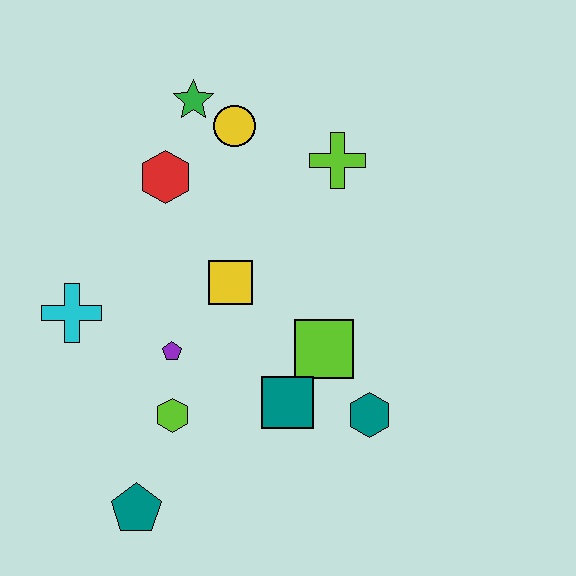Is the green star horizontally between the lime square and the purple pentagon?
Yes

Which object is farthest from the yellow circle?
The teal pentagon is farthest from the yellow circle.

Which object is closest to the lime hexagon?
The purple pentagon is closest to the lime hexagon.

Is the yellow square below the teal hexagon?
No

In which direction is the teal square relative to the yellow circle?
The teal square is below the yellow circle.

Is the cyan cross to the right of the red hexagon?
No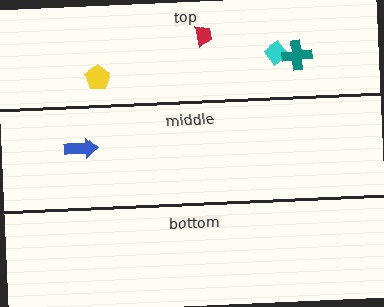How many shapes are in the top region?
4.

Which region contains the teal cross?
The top region.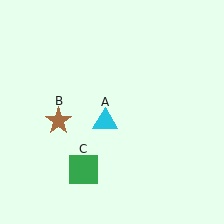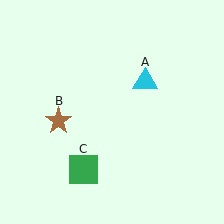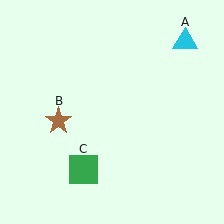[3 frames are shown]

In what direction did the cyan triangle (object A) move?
The cyan triangle (object A) moved up and to the right.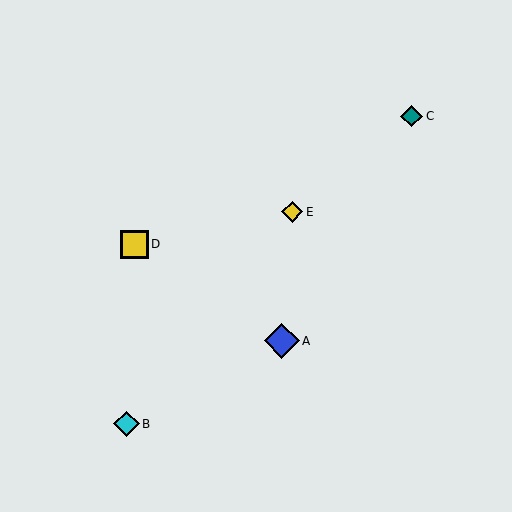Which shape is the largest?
The blue diamond (labeled A) is the largest.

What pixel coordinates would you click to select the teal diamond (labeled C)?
Click at (412, 116) to select the teal diamond C.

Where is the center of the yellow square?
The center of the yellow square is at (134, 244).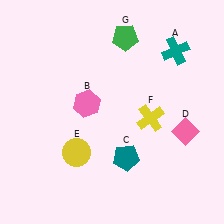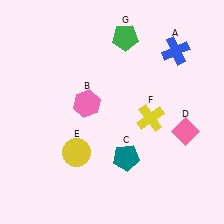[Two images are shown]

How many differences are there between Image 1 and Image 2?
There is 1 difference between the two images.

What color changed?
The cross (A) changed from teal in Image 1 to blue in Image 2.